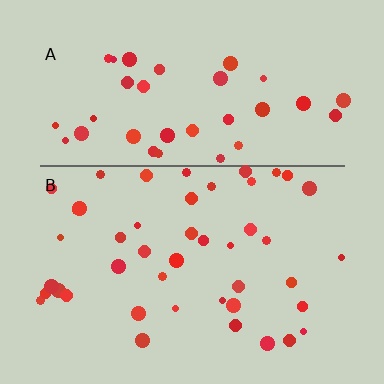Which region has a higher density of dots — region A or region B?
B (the bottom).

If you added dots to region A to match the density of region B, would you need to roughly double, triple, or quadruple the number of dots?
Approximately double.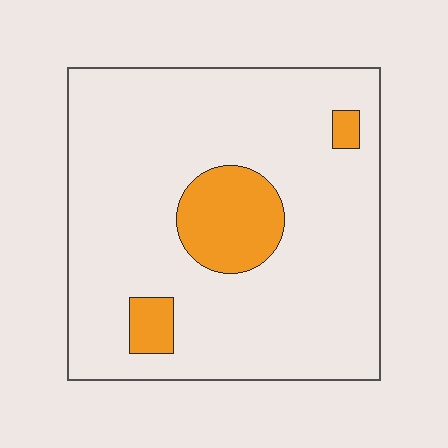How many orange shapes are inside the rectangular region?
3.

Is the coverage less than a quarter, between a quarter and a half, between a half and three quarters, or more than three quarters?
Less than a quarter.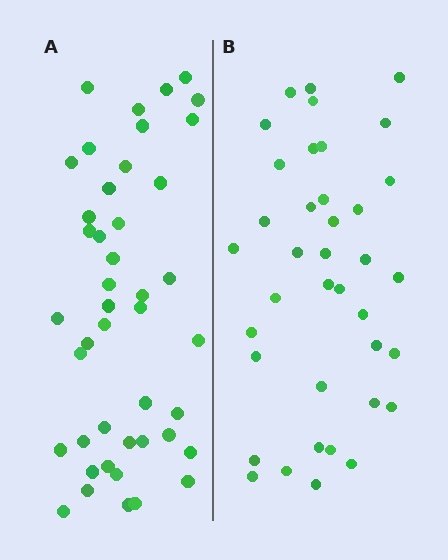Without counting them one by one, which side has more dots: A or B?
Region A (the left region) has more dots.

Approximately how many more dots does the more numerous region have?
Region A has about 6 more dots than region B.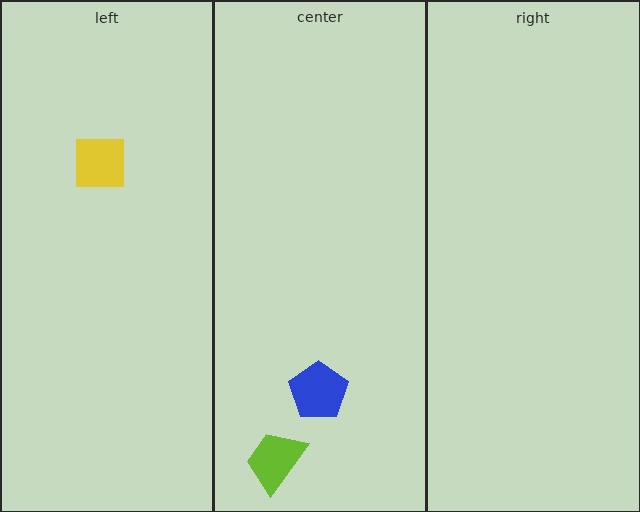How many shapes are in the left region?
1.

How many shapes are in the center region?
2.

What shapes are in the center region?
The blue pentagon, the lime trapezoid.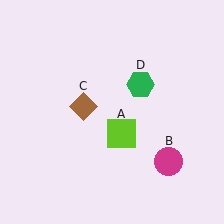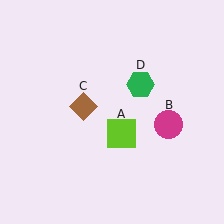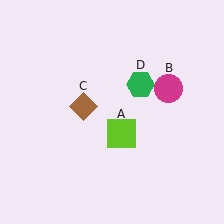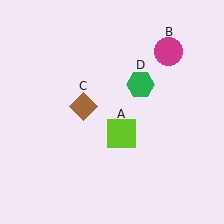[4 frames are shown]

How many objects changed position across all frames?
1 object changed position: magenta circle (object B).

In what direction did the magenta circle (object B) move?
The magenta circle (object B) moved up.